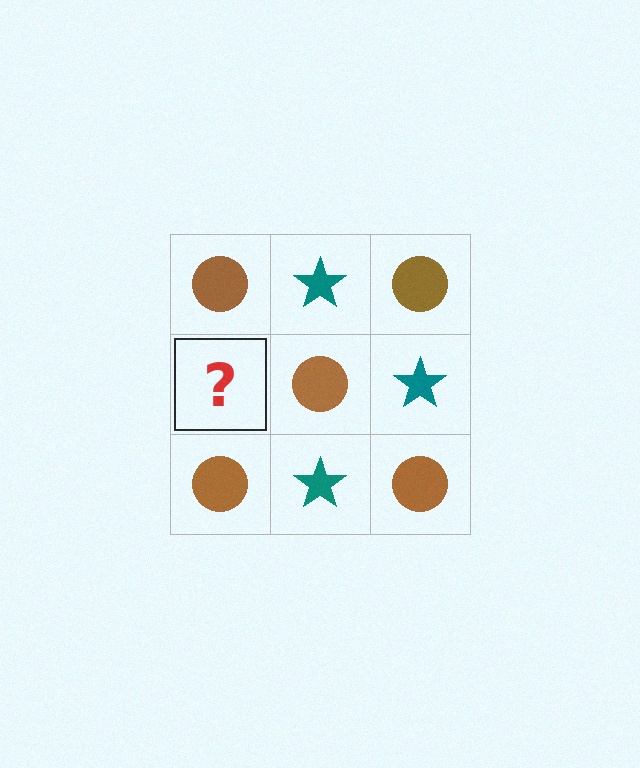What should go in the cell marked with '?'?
The missing cell should contain a teal star.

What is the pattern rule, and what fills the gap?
The rule is that it alternates brown circle and teal star in a checkerboard pattern. The gap should be filled with a teal star.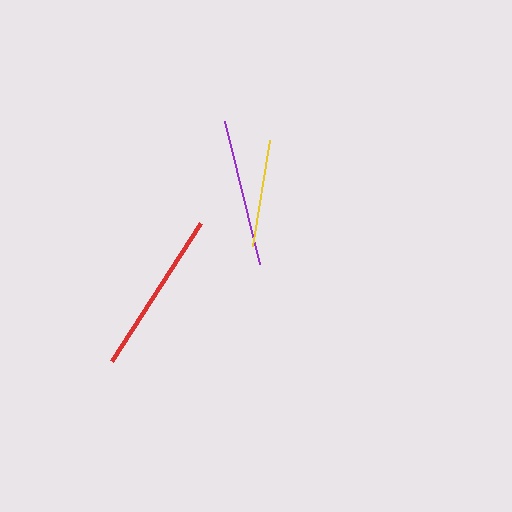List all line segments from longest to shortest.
From longest to shortest: red, purple, yellow.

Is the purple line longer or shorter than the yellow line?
The purple line is longer than the yellow line.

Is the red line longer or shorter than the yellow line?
The red line is longer than the yellow line.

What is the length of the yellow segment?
The yellow segment is approximately 107 pixels long.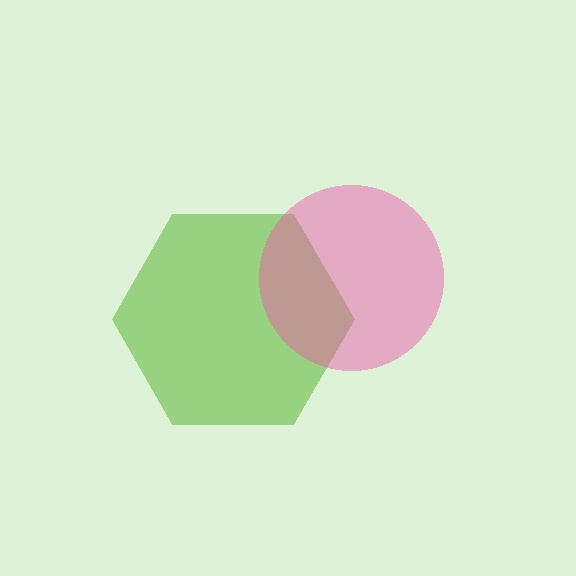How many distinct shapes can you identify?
There are 2 distinct shapes: a lime hexagon, a pink circle.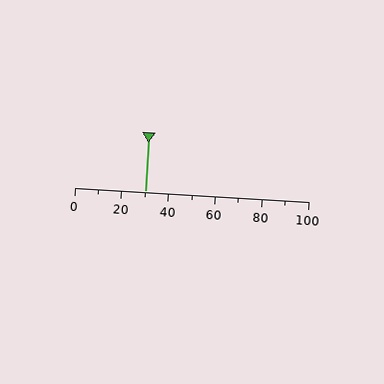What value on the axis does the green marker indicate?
The marker indicates approximately 30.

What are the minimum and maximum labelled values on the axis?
The axis runs from 0 to 100.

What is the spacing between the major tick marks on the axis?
The major ticks are spaced 20 apart.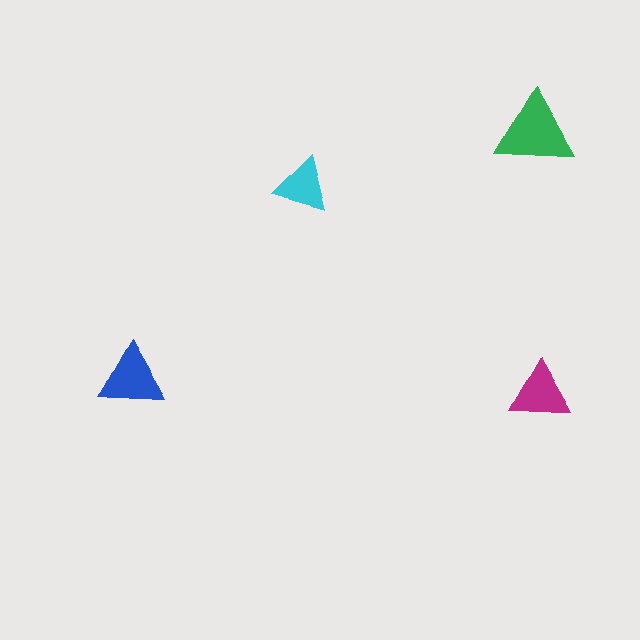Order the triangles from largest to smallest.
the green one, the blue one, the magenta one, the cyan one.